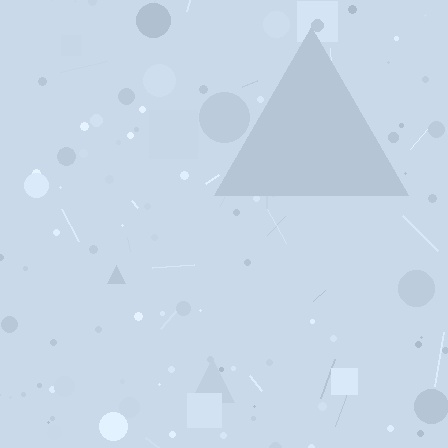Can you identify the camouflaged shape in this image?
The camouflaged shape is a triangle.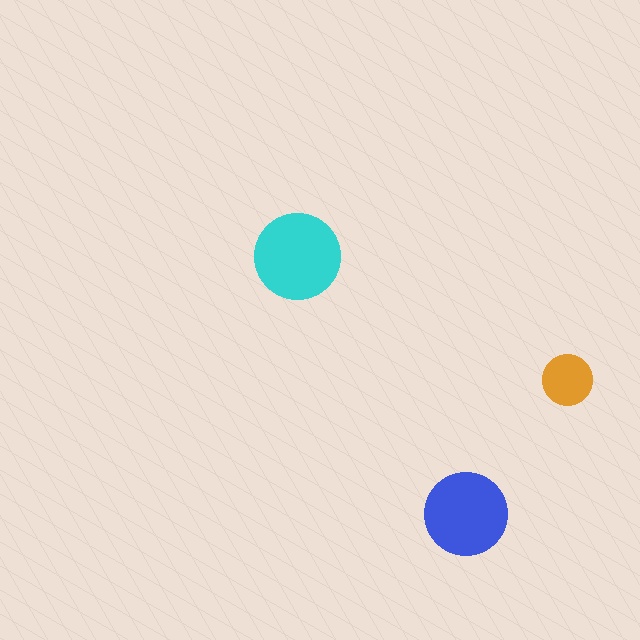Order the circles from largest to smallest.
the cyan one, the blue one, the orange one.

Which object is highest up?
The cyan circle is topmost.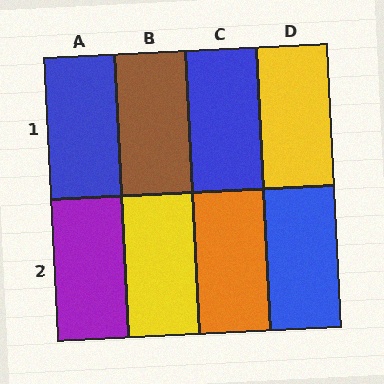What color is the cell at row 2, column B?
Yellow.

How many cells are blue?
3 cells are blue.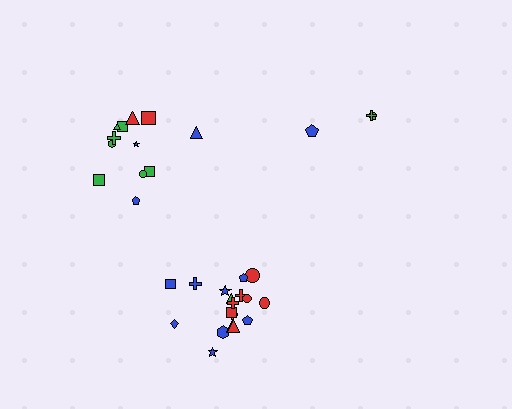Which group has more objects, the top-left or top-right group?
The top-left group.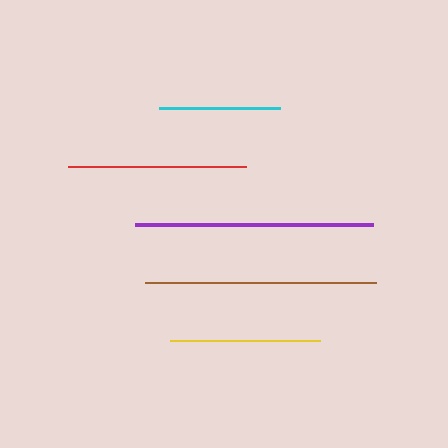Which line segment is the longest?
The purple line is the longest at approximately 237 pixels.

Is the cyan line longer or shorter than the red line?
The red line is longer than the cyan line.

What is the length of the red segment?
The red segment is approximately 178 pixels long.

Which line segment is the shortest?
The cyan line is the shortest at approximately 121 pixels.